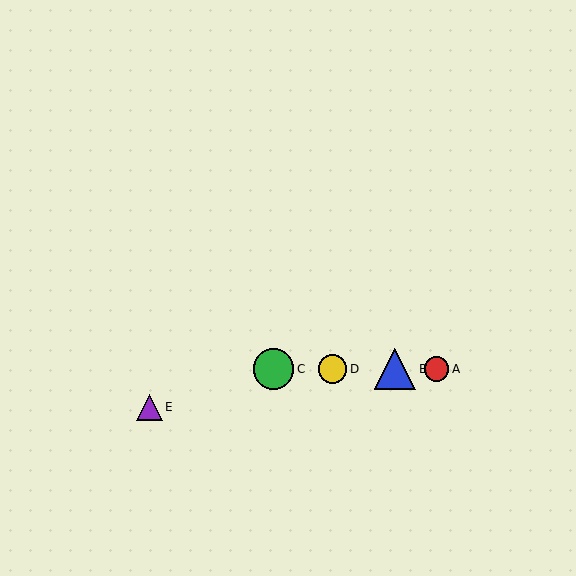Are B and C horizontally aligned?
Yes, both are at y≈369.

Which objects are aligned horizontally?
Objects A, B, C, D are aligned horizontally.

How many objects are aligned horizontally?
4 objects (A, B, C, D) are aligned horizontally.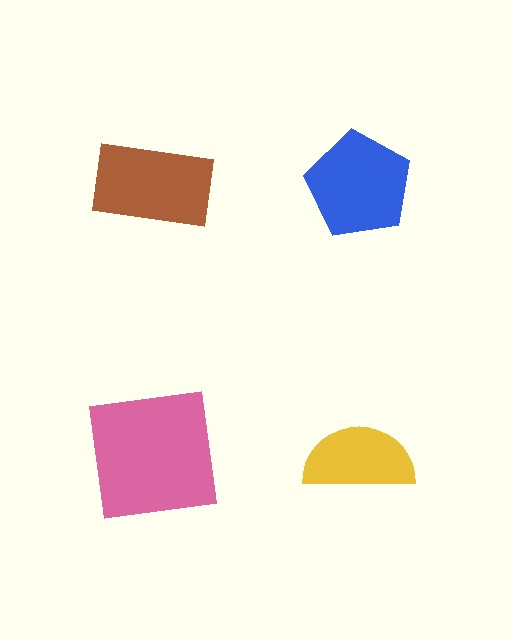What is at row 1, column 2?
A blue pentagon.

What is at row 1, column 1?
A brown rectangle.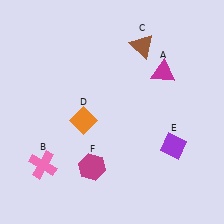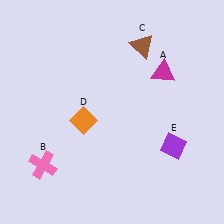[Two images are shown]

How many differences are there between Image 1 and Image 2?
There is 1 difference between the two images.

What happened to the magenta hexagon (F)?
The magenta hexagon (F) was removed in Image 2. It was in the bottom-left area of Image 1.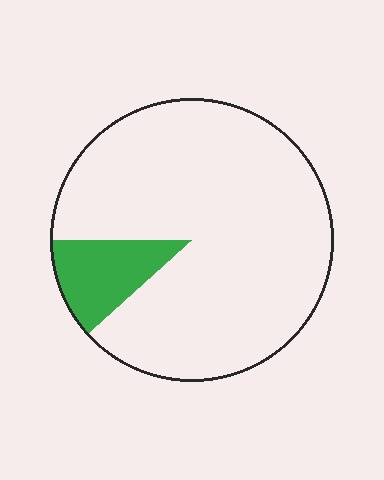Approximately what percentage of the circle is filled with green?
Approximately 10%.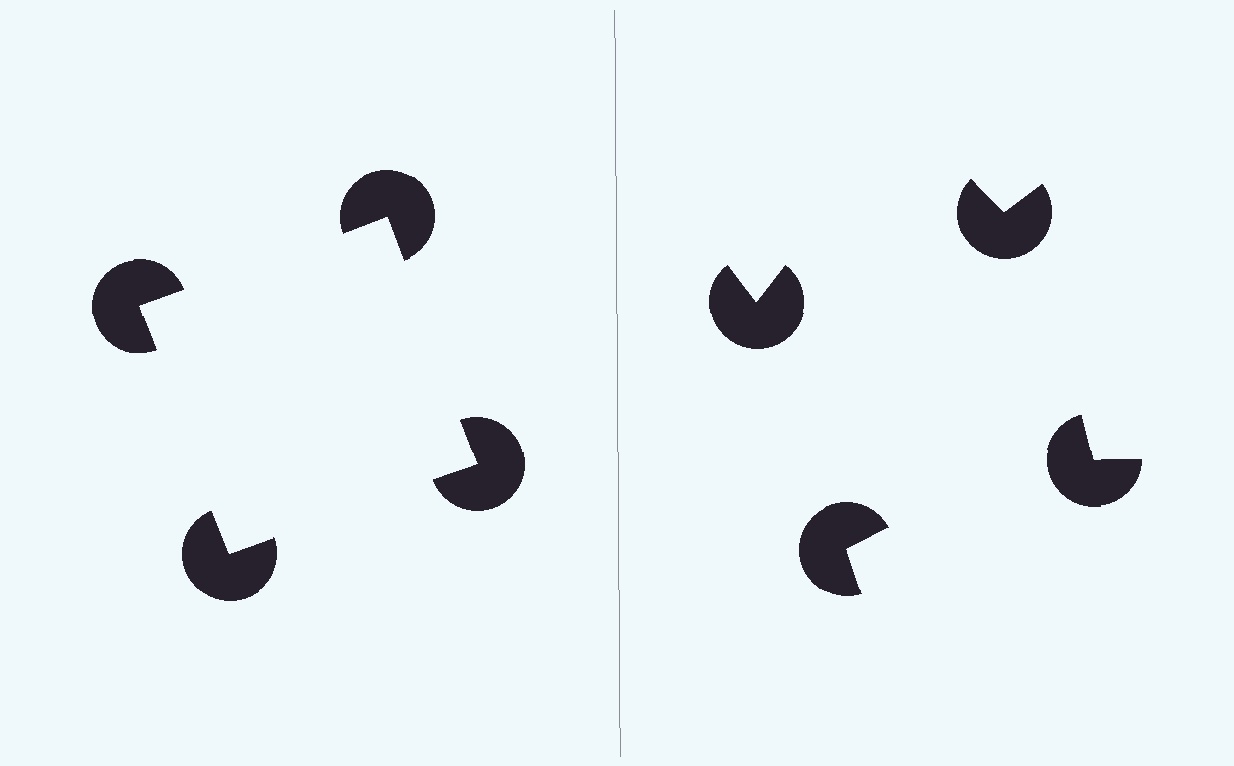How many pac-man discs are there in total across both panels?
8 — 4 on each side.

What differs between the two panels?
The pac-man discs are positioned identically on both sides; only the wedge orientations differ. On the left they align to a square; on the right they are misaligned.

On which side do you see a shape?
An illusory square appears on the left side. On the right side the wedge cuts are rotated, so no coherent shape forms.